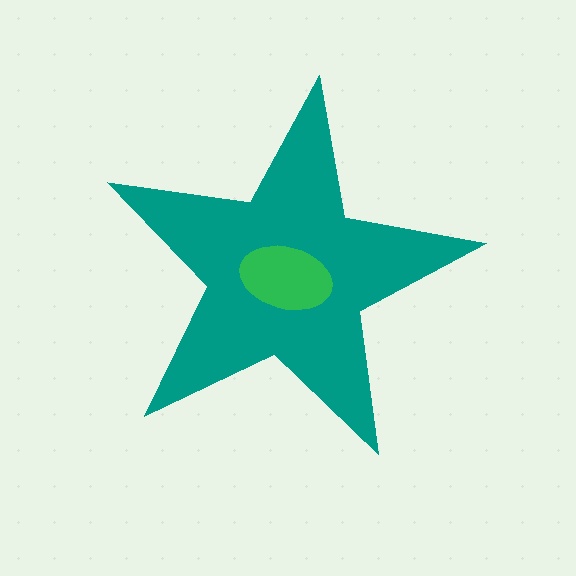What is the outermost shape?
The teal star.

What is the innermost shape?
The green ellipse.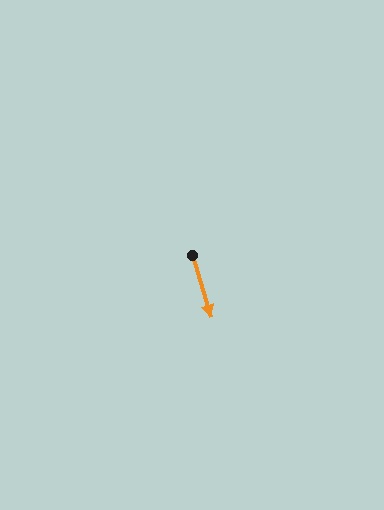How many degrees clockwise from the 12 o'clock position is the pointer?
Approximately 163 degrees.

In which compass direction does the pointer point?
South.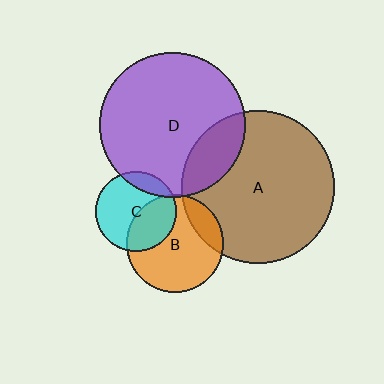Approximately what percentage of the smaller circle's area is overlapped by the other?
Approximately 15%.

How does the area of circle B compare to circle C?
Approximately 1.5 times.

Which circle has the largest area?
Circle A (brown).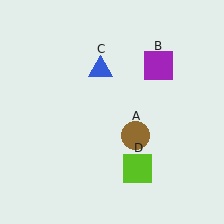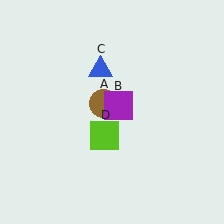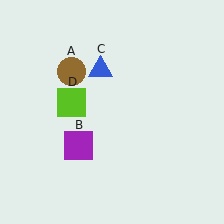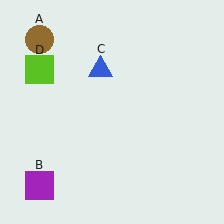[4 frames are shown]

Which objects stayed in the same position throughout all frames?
Blue triangle (object C) remained stationary.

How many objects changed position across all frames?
3 objects changed position: brown circle (object A), purple square (object B), lime square (object D).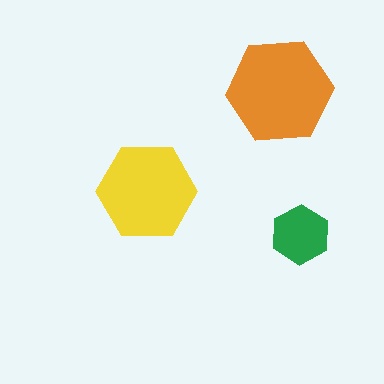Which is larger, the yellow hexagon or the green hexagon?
The yellow one.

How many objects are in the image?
There are 3 objects in the image.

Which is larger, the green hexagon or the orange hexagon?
The orange one.